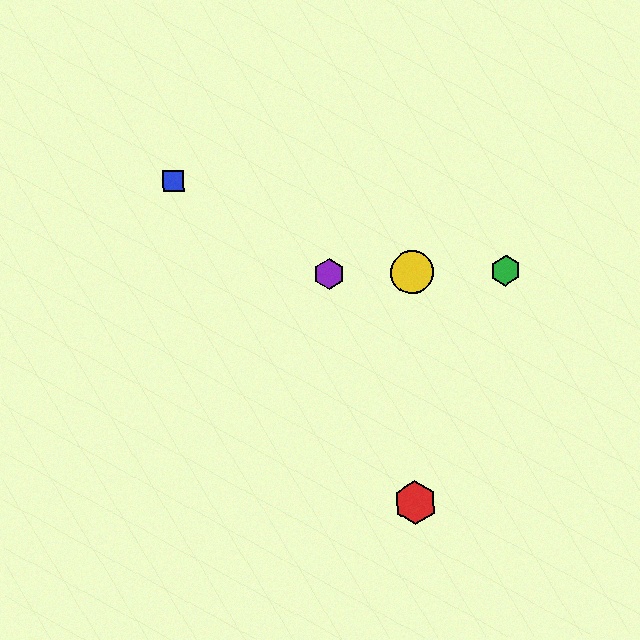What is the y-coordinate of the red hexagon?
The red hexagon is at y≈503.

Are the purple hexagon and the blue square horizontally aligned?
No, the purple hexagon is at y≈274 and the blue square is at y≈181.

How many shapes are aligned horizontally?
3 shapes (the green hexagon, the yellow circle, the purple hexagon) are aligned horizontally.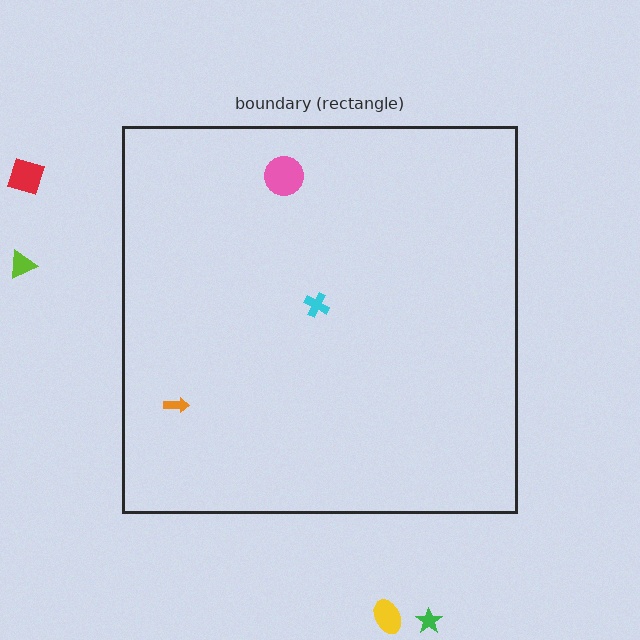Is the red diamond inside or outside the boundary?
Outside.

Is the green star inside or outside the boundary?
Outside.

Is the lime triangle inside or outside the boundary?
Outside.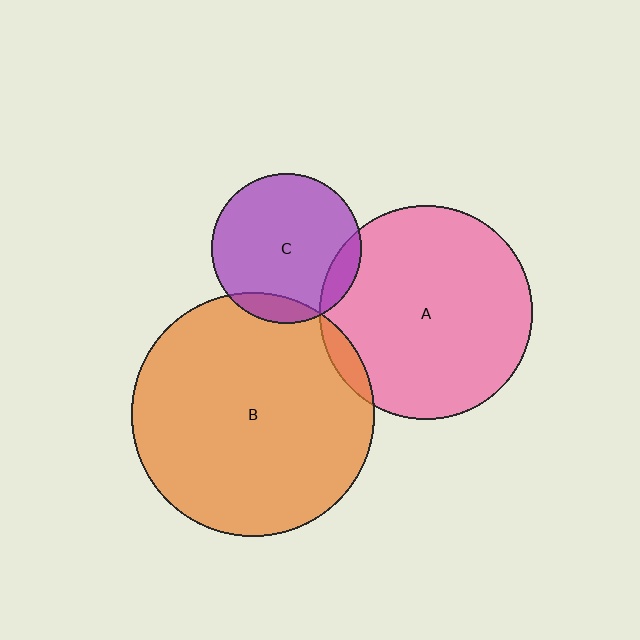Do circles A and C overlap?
Yes.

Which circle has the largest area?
Circle B (orange).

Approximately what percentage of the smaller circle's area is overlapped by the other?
Approximately 10%.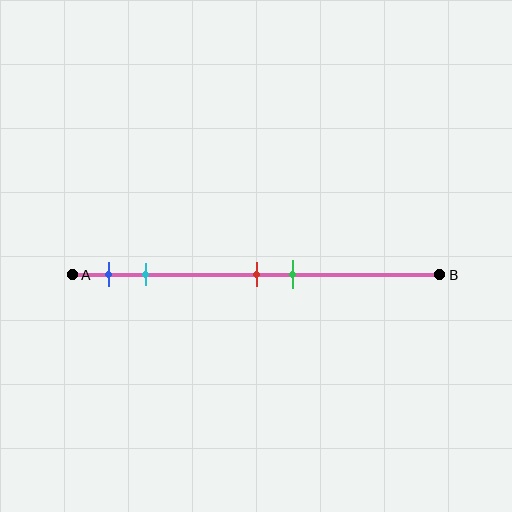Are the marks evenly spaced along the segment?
No, the marks are not evenly spaced.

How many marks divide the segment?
There are 4 marks dividing the segment.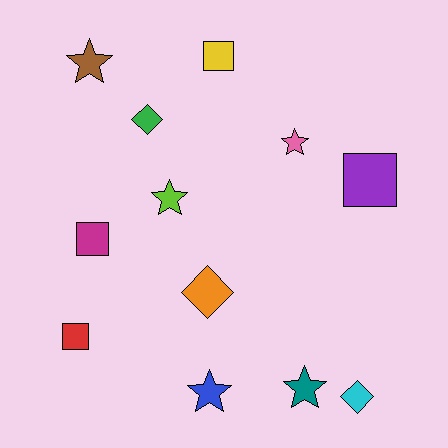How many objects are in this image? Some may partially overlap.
There are 12 objects.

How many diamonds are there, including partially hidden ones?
There are 3 diamonds.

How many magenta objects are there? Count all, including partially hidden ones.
There is 1 magenta object.